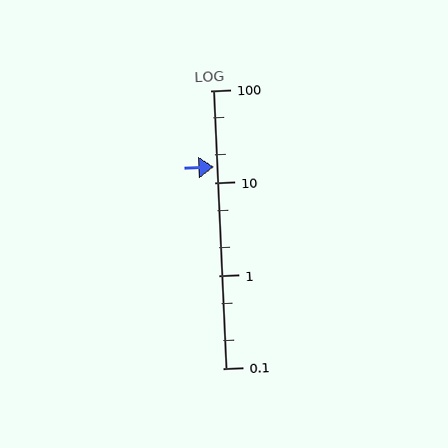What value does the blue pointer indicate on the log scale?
The pointer indicates approximately 15.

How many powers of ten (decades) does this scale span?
The scale spans 3 decades, from 0.1 to 100.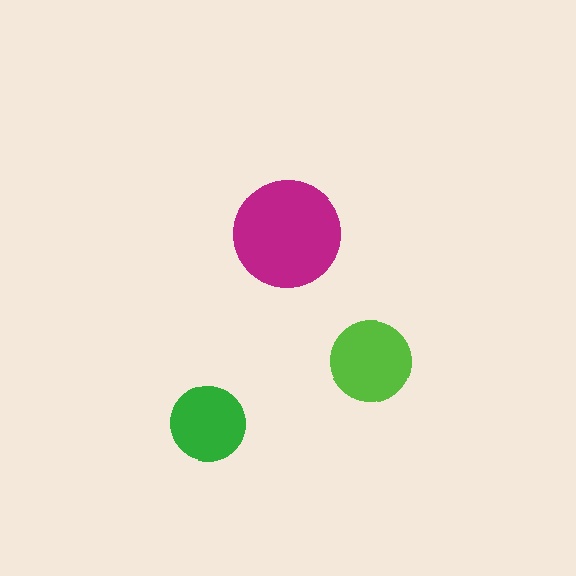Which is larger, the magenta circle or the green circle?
The magenta one.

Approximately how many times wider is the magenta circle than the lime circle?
About 1.5 times wider.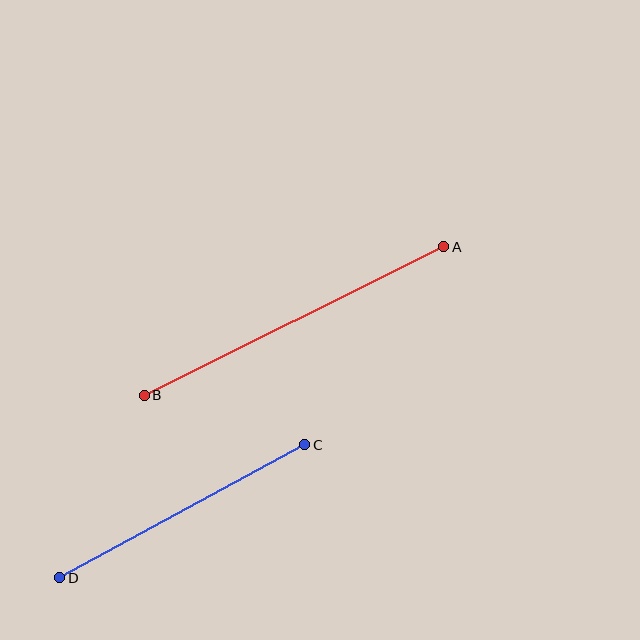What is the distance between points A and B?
The distance is approximately 335 pixels.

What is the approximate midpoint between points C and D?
The midpoint is at approximately (182, 511) pixels.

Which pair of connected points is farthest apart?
Points A and B are farthest apart.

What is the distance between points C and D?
The distance is approximately 279 pixels.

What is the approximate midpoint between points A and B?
The midpoint is at approximately (294, 321) pixels.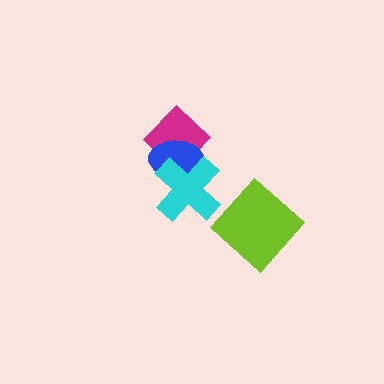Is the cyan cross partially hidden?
No, no other shape covers it.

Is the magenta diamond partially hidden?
Yes, it is partially covered by another shape.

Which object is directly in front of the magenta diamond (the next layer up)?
The blue ellipse is directly in front of the magenta diamond.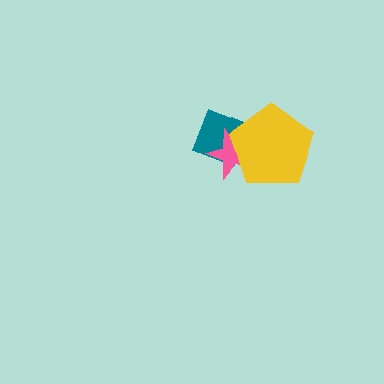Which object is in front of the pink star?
The yellow pentagon is in front of the pink star.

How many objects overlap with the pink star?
2 objects overlap with the pink star.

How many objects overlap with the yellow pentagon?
2 objects overlap with the yellow pentagon.